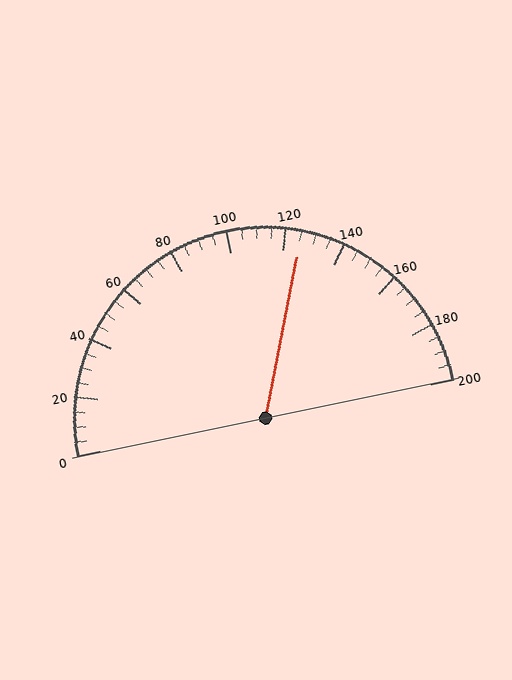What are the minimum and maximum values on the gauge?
The gauge ranges from 0 to 200.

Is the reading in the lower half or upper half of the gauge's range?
The reading is in the upper half of the range (0 to 200).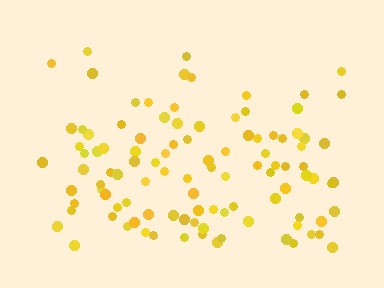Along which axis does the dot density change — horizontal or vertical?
Vertical.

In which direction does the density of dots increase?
From top to bottom, with the bottom side densest.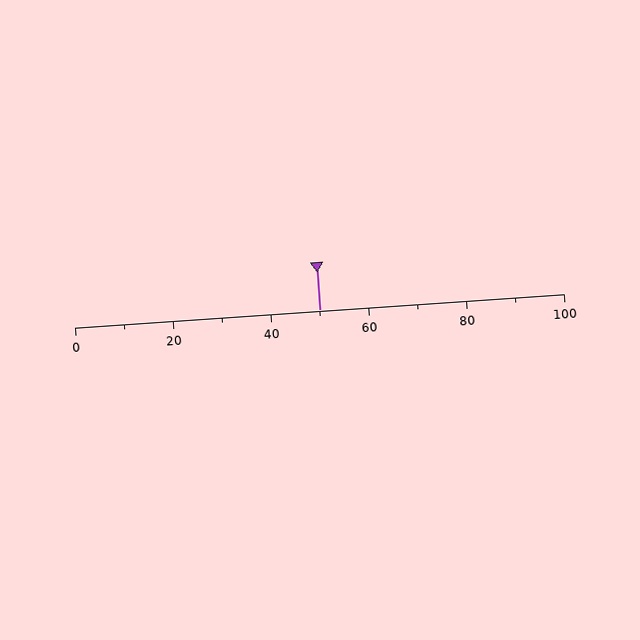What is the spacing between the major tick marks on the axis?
The major ticks are spaced 20 apart.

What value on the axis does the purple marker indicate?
The marker indicates approximately 50.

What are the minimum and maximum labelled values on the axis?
The axis runs from 0 to 100.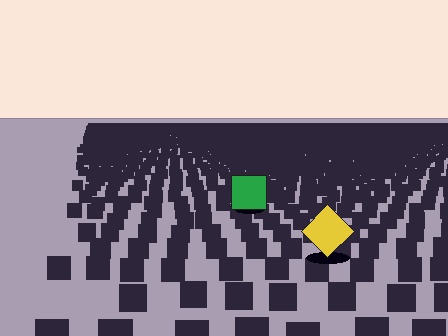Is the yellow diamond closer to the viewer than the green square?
Yes. The yellow diamond is closer — you can tell from the texture gradient: the ground texture is coarser near it.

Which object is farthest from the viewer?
The green square is farthest from the viewer. It appears smaller and the ground texture around it is denser.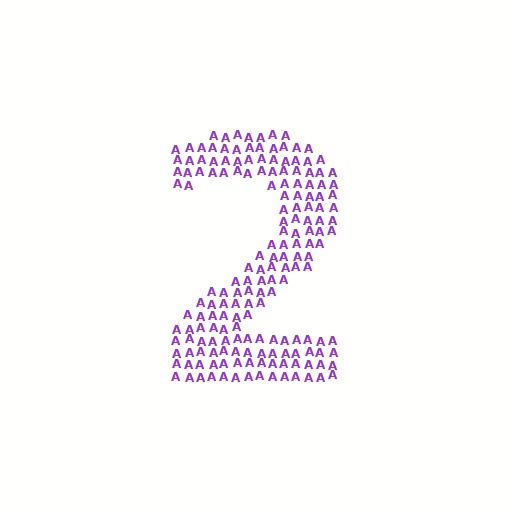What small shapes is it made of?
It is made of small letter A's.